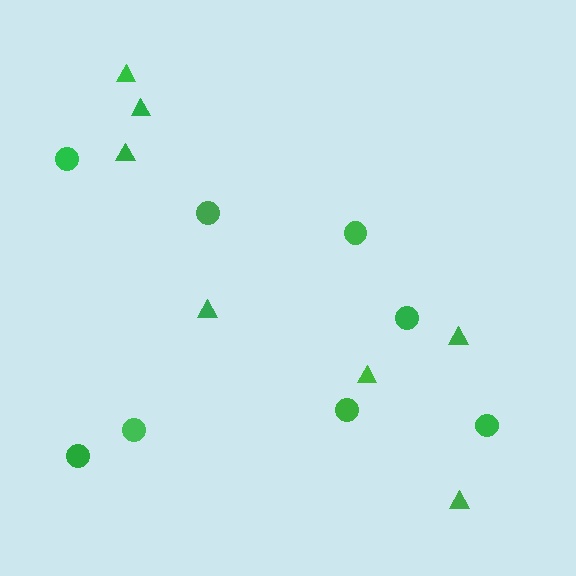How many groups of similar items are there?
There are 2 groups: one group of circles (8) and one group of triangles (7).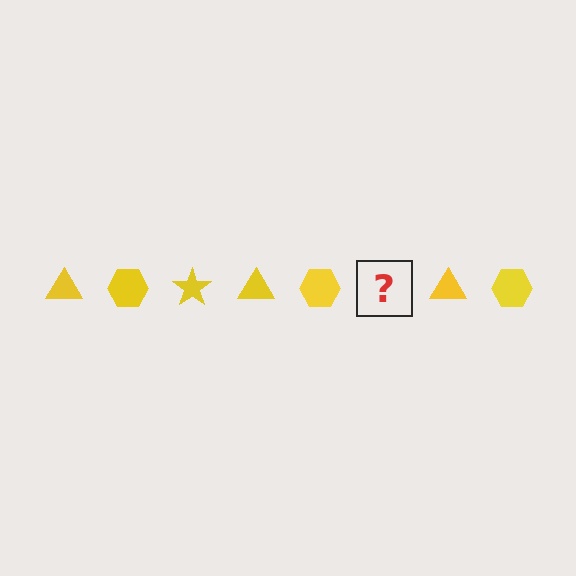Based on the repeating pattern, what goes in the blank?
The blank should be a yellow star.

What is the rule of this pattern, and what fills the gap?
The rule is that the pattern cycles through triangle, hexagon, star shapes in yellow. The gap should be filled with a yellow star.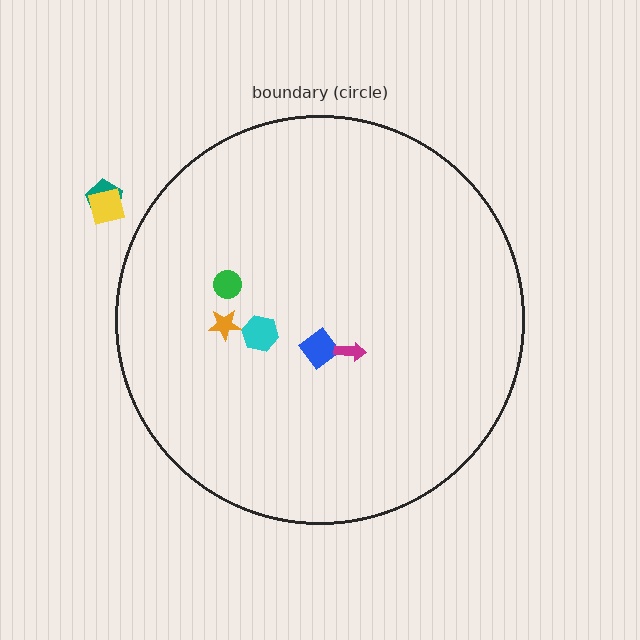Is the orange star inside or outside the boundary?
Inside.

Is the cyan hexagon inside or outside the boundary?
Inside.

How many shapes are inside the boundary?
5 inside, 2 outside.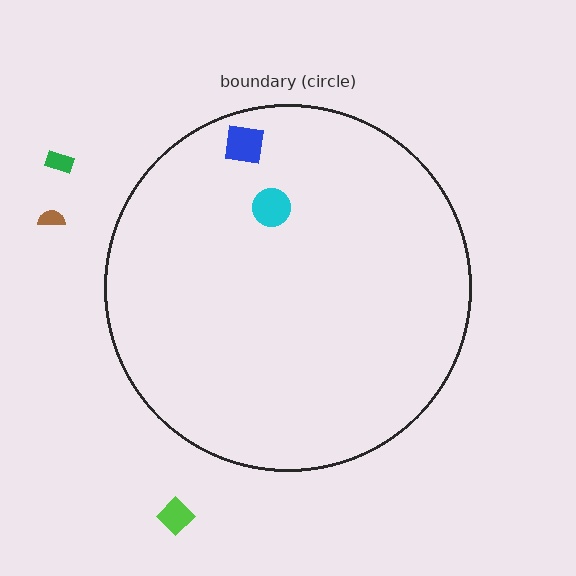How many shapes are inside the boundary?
2 inside, 3 outside.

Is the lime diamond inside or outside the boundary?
Outside.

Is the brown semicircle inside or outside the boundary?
Outside.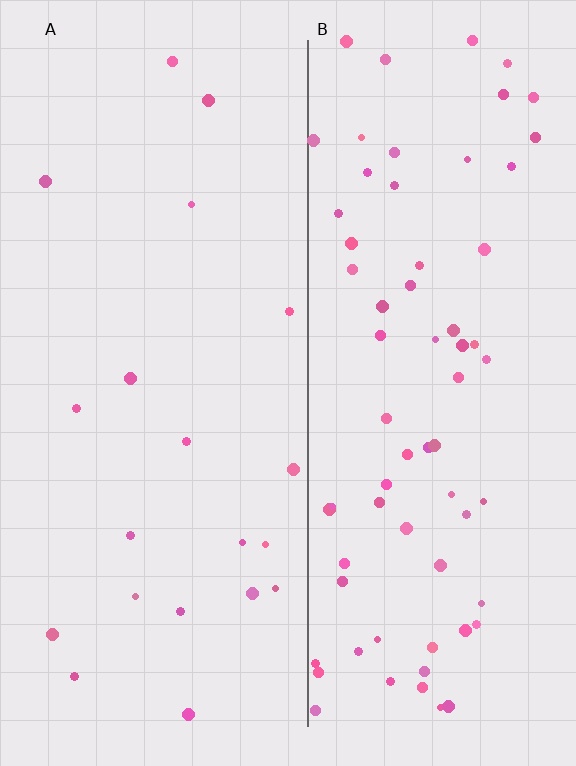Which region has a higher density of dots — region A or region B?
B (the right).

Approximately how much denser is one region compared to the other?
Approximately 3.5× — region B over region A.